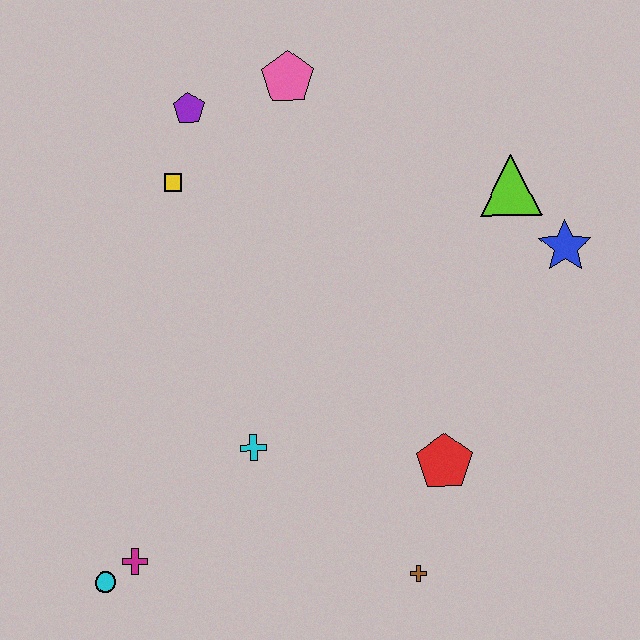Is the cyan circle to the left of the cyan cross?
Yes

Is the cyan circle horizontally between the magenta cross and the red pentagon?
No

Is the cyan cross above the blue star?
No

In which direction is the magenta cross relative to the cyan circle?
The magenta cross is to the right of the cyan circle.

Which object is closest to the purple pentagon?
The yellow square is closest to the purple pentagon.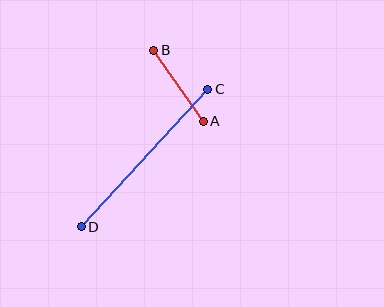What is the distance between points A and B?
The distance is approximately 87 pixels.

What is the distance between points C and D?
The distance is approximately 187 pixels.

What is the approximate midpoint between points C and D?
The midpoint is at approximately (144, 158) pixels.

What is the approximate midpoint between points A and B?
The midpoint is at approximately (178, 86) pixels.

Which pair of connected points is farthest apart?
Points C and D are farthest apart.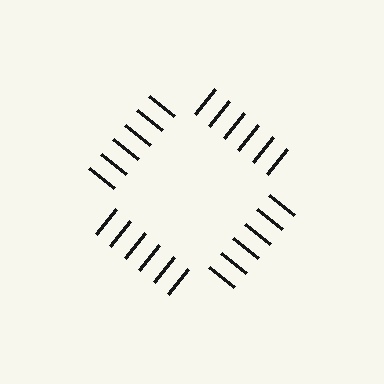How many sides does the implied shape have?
4 sides — the line-ends trace a square.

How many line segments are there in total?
24 — 6 along each of the 4 edges.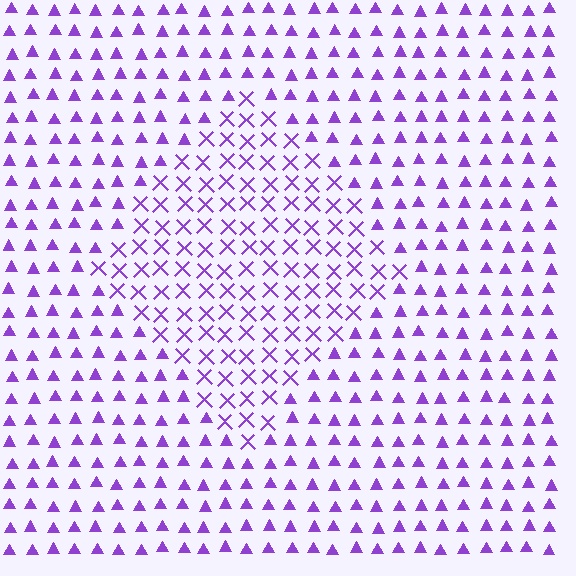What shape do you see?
I see a diamond.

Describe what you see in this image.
The image is filled with small purple elements arranged in a uniform grid. A diamond-shaped region contains X marks, while the surrounding area contains triangles. The boundary is defined purely by the change in element shape.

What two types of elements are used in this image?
The image uses X marks inside the diamond region and triangles outside it.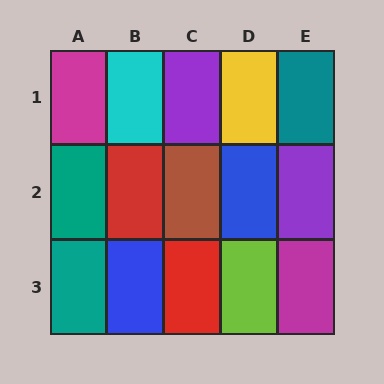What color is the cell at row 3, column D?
Lime.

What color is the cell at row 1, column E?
Teal.